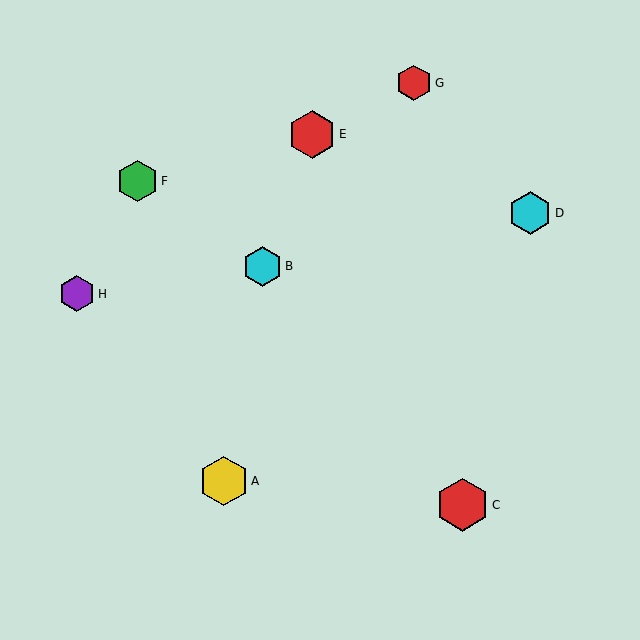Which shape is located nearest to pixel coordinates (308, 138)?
The red hexagon (labeled E) at (312, 134) is nearest to that location.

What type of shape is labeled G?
Shape G is a red hexagon.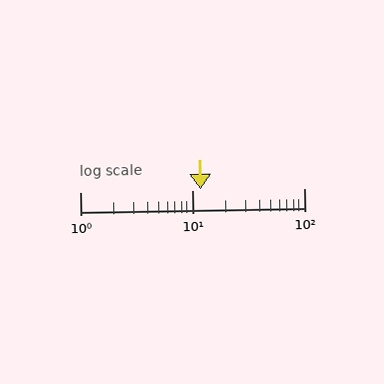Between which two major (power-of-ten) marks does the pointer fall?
The pointer is between 10 and 100.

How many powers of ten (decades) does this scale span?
The scale spans 2 decades, from 1 to 100.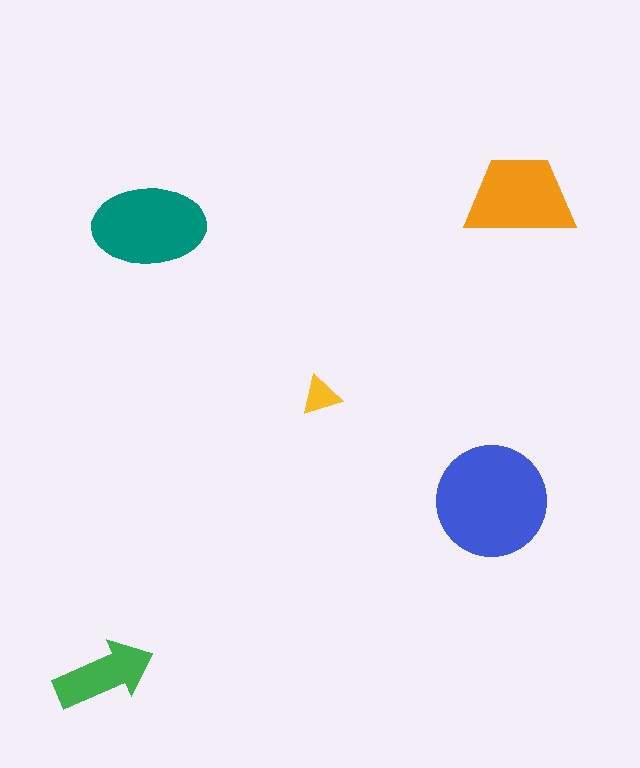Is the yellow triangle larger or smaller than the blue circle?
Smaller.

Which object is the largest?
The blue circle.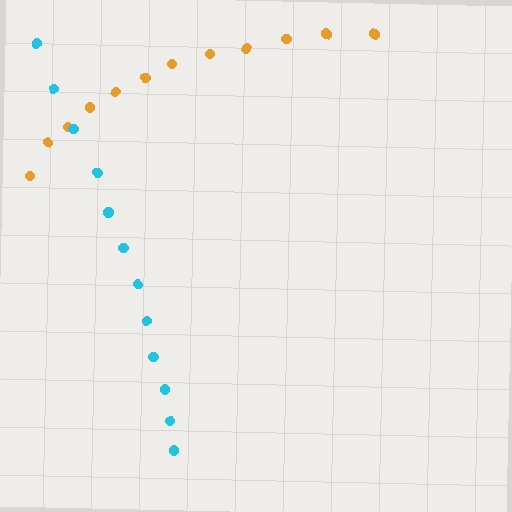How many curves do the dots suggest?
There are 2 distinct paths.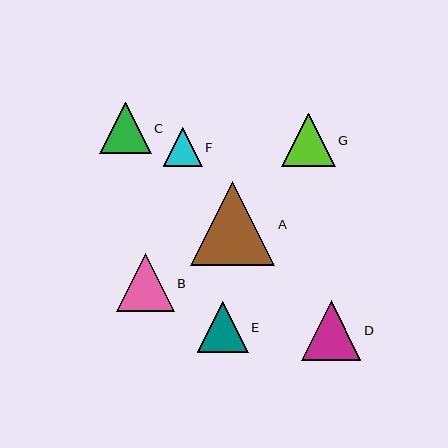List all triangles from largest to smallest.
From largest to smallest: A, D, B, G, C, E, F.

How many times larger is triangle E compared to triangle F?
Triangle E is approximately 1.3 times the size of triangle F.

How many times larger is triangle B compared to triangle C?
Triangle B is approximately 1.1 times the size of triangle C.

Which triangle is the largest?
Triangle A is the largest with a size of approximately 84 pixels.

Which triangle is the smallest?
Triangle F is the smallest with a size of approximately 39 pixels.